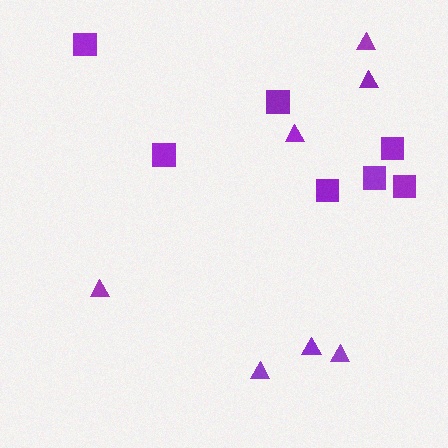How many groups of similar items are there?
There are 2 groups: one group of triangles (7) and one group of squares (7).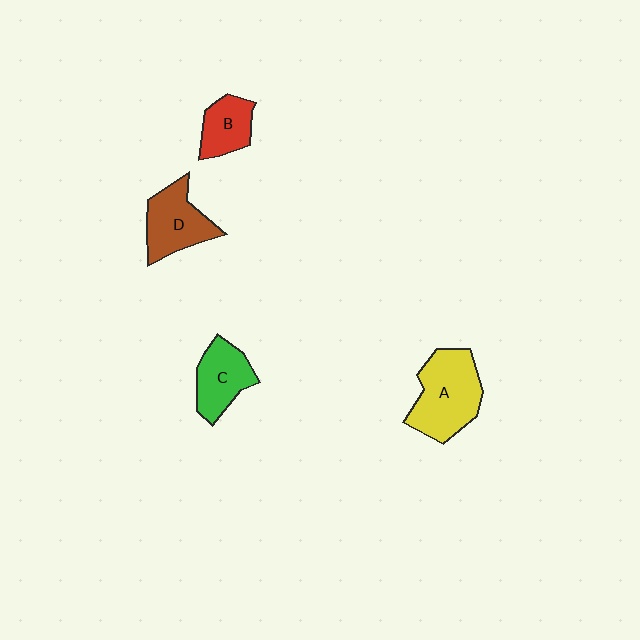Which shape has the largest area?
Shape A (yellow).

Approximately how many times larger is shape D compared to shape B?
Approximately 1.4 times.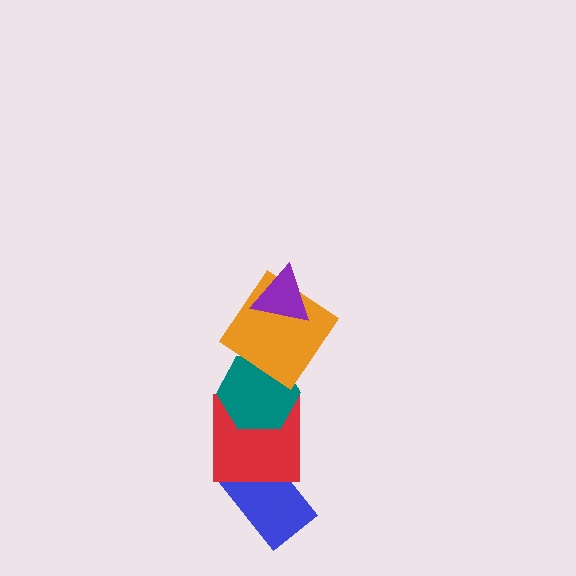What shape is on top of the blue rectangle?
The red square is on top of the blue rectangle.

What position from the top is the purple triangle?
The purple triangle is 1st from the top.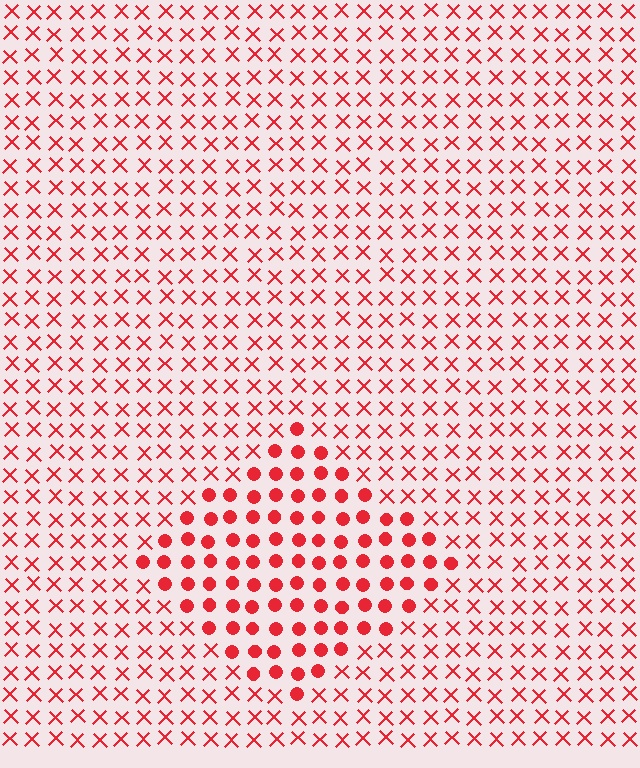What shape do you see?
I see a diamond.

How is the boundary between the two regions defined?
The boundary is defined by a change in element shape: circles inside vs. X marks outside. All elements share the same color and spacing.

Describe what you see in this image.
The image is filled with small red elements arranged in a uniform grid. A diamond-shaped region contains circles, while the surrounding area contains X marks. The boundary is defined purely by the change in element shape.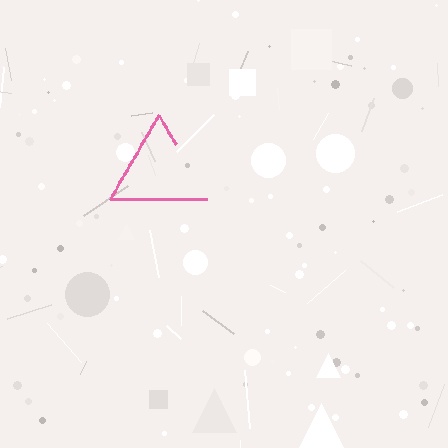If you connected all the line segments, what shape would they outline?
They would outline a triangle.